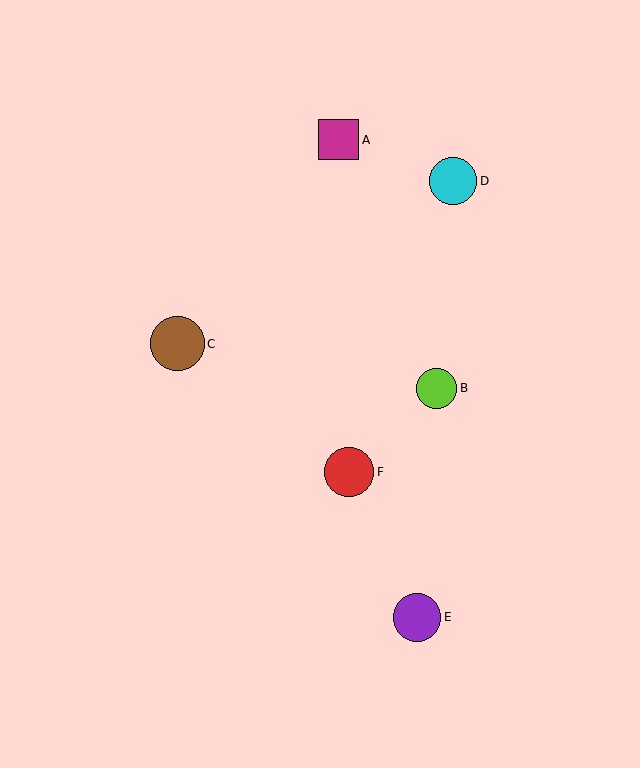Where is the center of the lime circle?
The center of the lime circle is at (436, 388).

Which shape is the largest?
The brown circle (labeled C) is the largest.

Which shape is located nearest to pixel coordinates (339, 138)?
The magenta square (labeled A) at (339, 140) is nearest to that location.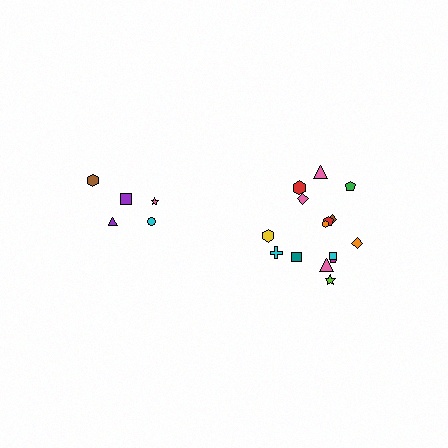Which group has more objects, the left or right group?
The right group.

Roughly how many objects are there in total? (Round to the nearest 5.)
Roughly 20 objects in total.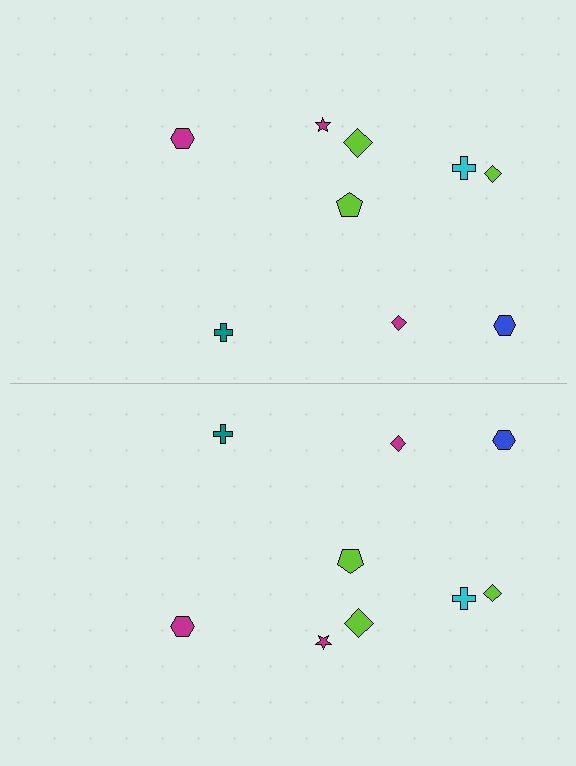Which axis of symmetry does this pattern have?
The pattern has a horizontal axis of symmetry running through the center of the image.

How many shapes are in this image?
There are 18 shapes in this image.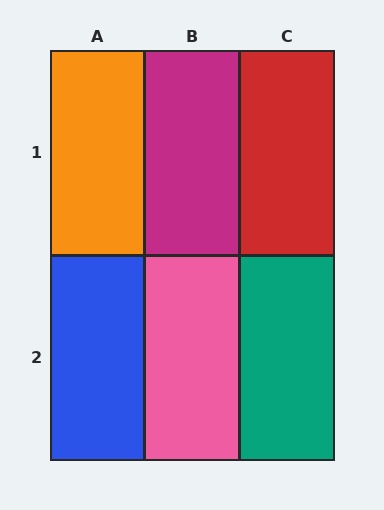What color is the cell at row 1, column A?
Orange.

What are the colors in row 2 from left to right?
Blue, pink, teal.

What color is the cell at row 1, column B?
Magenta.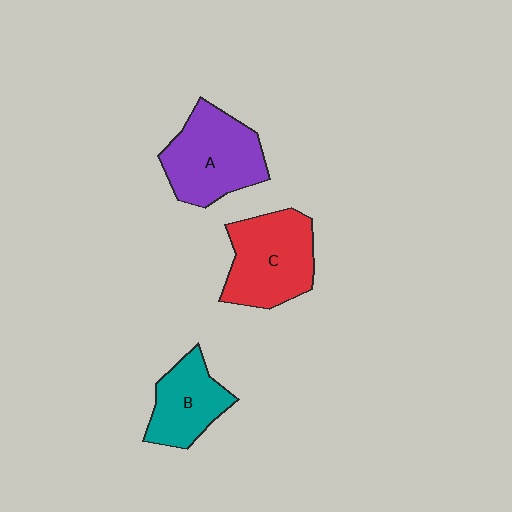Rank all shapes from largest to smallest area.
From largest to smallest: A (purple), C (red), B (teal).